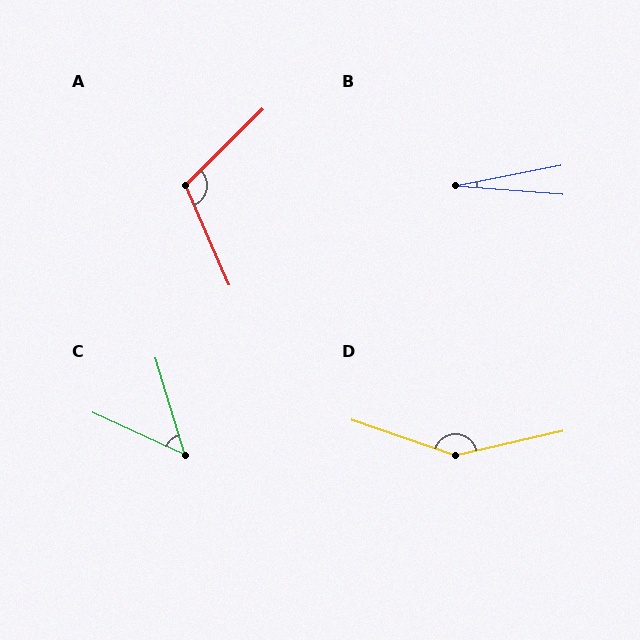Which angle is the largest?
D, at approximately 148 degrees.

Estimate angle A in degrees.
Approximately 111 degrees.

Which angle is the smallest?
B, at approximately 16 degrees.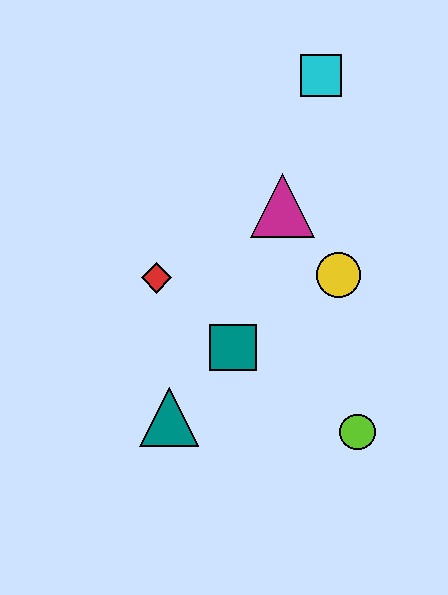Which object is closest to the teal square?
The teal triangle is closest to the teal square.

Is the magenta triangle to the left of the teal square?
No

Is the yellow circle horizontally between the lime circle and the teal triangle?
Yes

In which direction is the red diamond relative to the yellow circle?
The red diamond is to the left of the yellow circle.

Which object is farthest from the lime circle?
The cyan square is farthest from the lime circle.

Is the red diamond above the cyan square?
No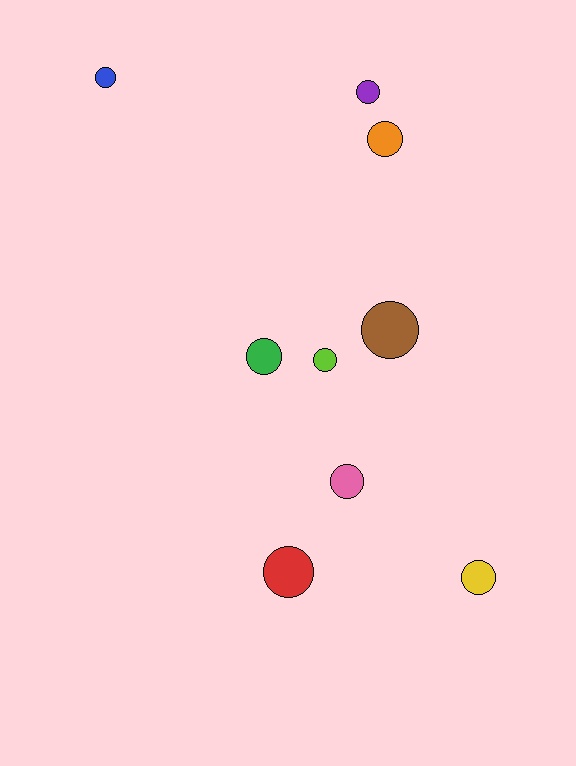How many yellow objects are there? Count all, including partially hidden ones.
There is 1 yellow object.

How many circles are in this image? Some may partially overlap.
There are 9 circles.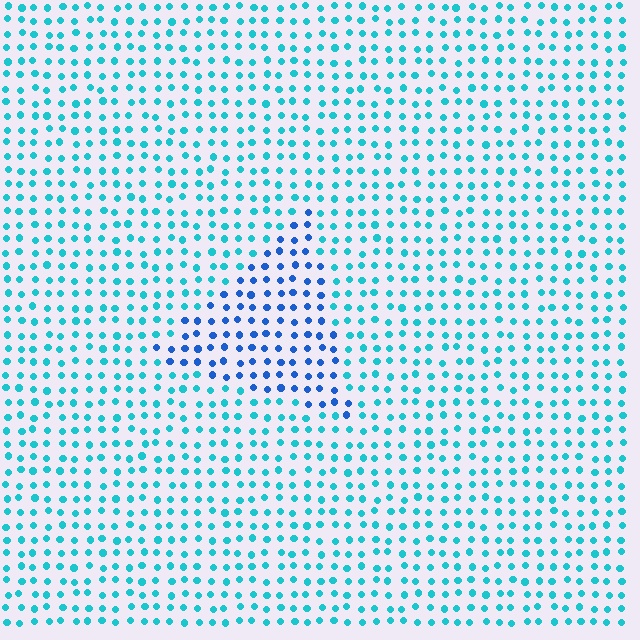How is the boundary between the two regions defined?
The boundary is defined purely by a slight shift in hue (about 35 degrees). Spacing, size, and orientation are identical on both sides.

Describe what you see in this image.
The image is filled with small cyan elements in a uniform arrangement. A triangle-shaped region is visible where the elements are tinted to a slightly different hue, forming a subtle color boundary.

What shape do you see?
I see a triangle.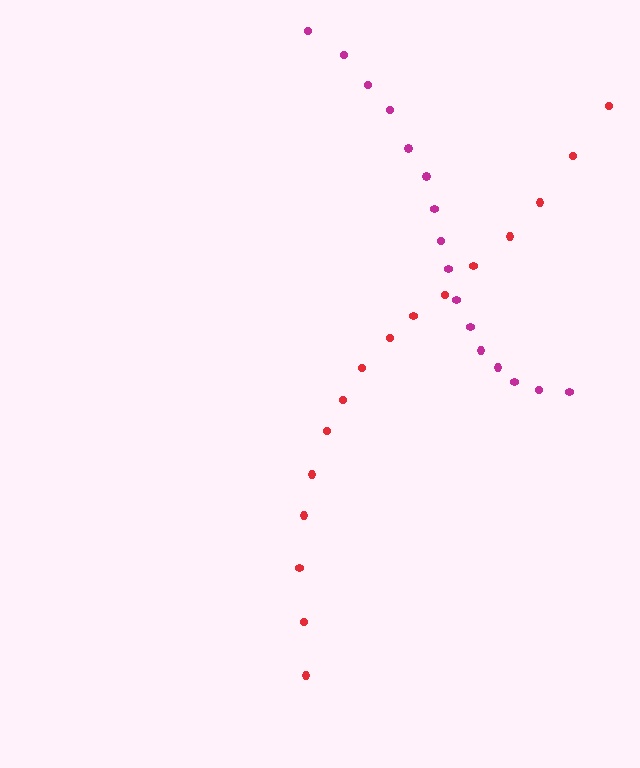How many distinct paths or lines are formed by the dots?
There are 2 distinct paths.